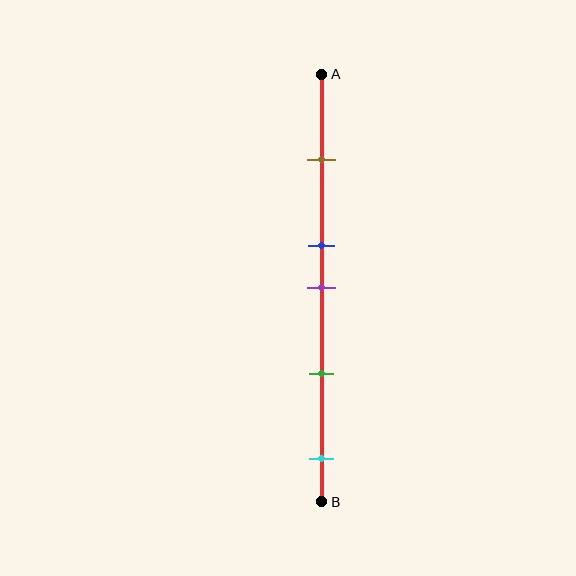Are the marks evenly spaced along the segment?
No, the marks are not evenly spaced.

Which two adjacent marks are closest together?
The blue and purple marks are the closest adjacent pair.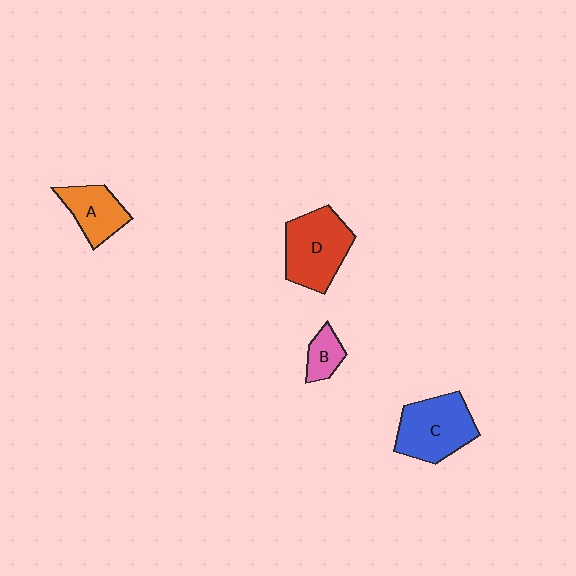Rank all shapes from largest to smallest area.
From largest to smallest: D (red), C (blue), A (orange), B (pink).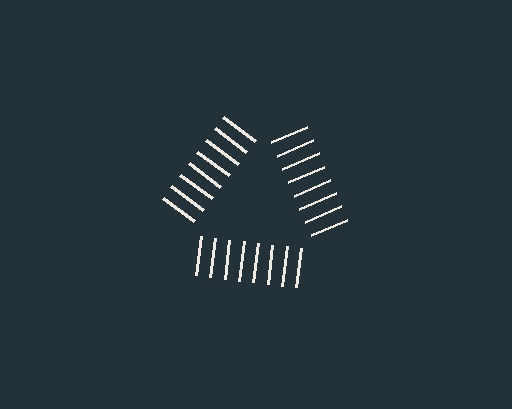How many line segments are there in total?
24 — 8 along each of the 3 edges.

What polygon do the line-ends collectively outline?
An illusory triangle — the line segments terminate on its edges but no continuous stroke is drawn.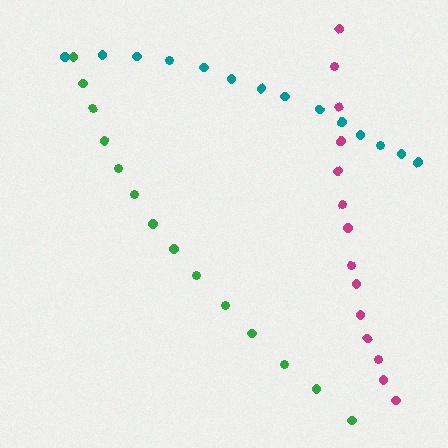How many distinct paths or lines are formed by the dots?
There are 3 distinct paths.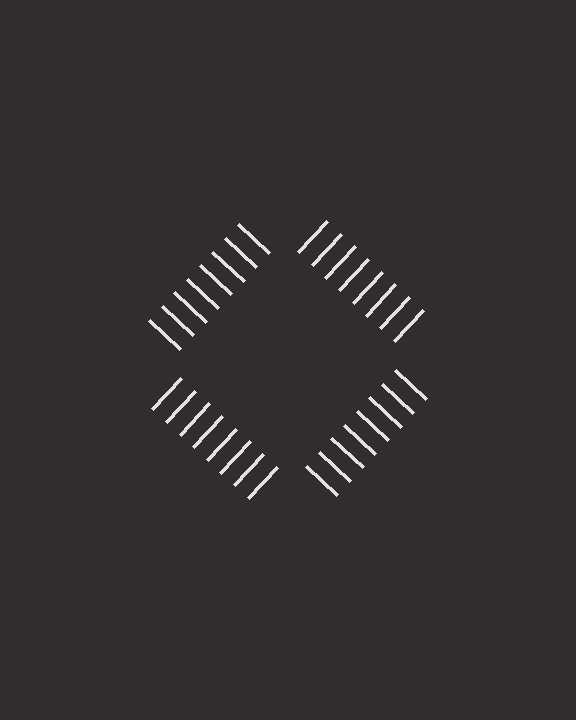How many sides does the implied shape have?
4 sides — the line-ends trace a square.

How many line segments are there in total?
32 — 8 along each of the 4 edges.